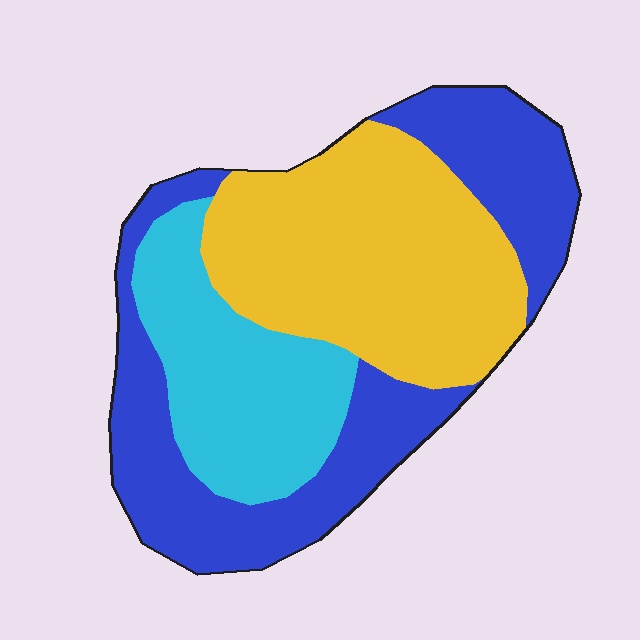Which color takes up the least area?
Cyan, at roughly 25%.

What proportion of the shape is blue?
Blue covers around 40% of the shape.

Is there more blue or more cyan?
Blue.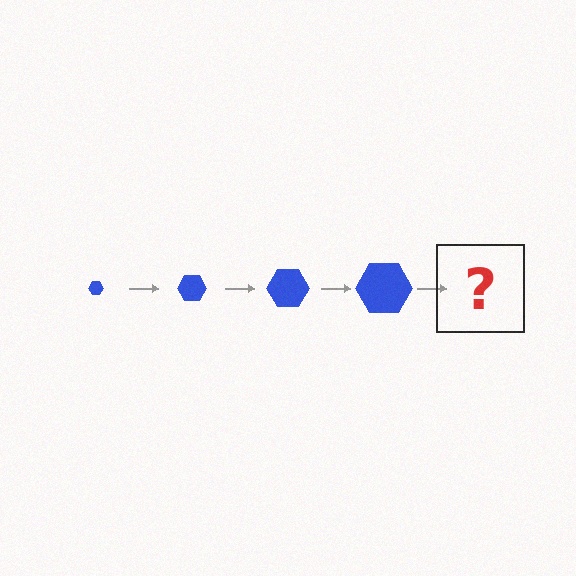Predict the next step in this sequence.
The next step is a blue hexagon, larger than the previous one.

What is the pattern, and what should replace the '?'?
The pattern is that the hexagon gets progressively larger each step. The '?' should be a blue hexagon, larger than the previous one.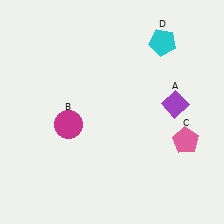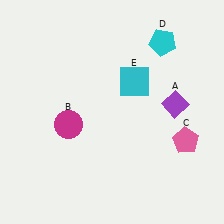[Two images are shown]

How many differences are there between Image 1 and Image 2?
There is 1 difference between the two images.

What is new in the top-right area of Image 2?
A cyan square (E) was added in the top-right area of Image 2.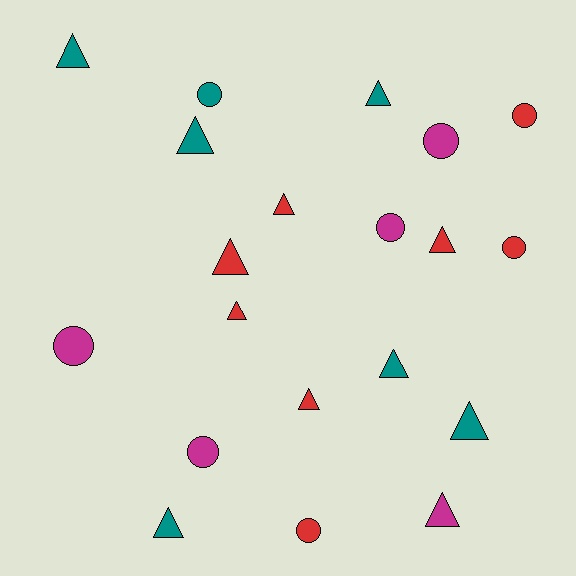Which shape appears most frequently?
Triangle, with 12 objects.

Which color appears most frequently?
Red, with 8 objects.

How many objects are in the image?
There are 20 objects.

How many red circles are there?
There are 3 red circles.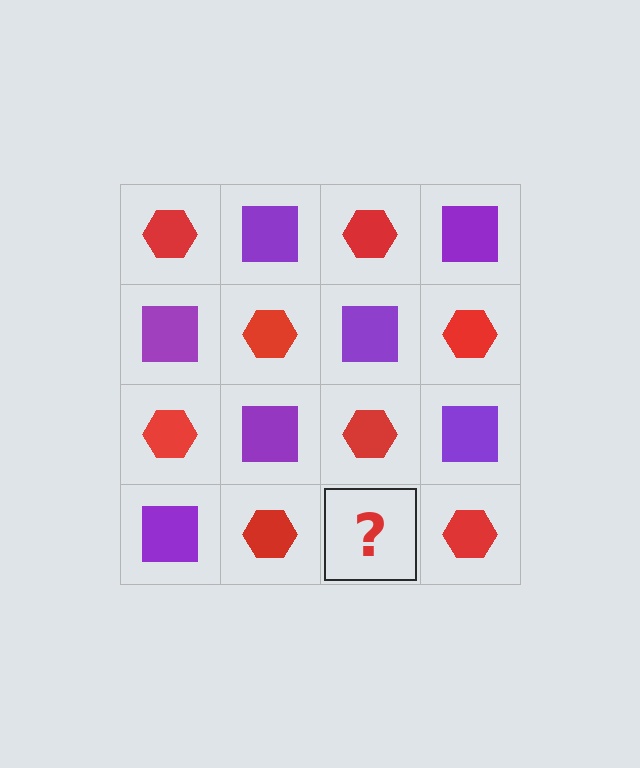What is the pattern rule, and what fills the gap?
The rule is that it alternates red hexagon and purple square in a checkerboard pattern. The gap should be filled with a purple square.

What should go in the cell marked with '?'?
The missing cell should contain a purple square.